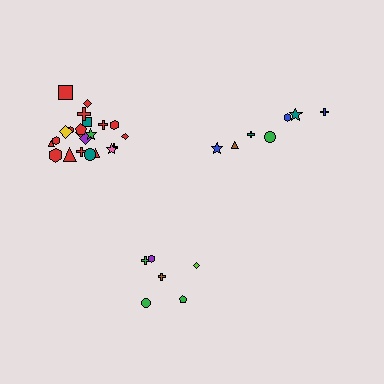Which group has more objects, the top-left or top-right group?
The top-left group.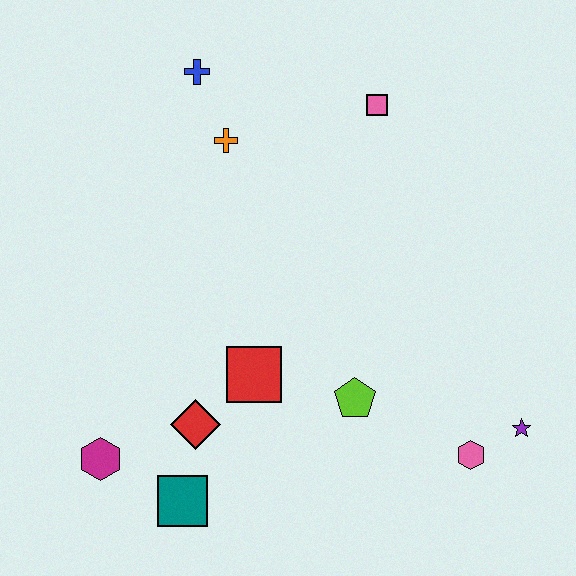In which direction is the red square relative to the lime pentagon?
The red square is to the left of the lime pentagon.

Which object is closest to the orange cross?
The blue cross is closest to the orange cross.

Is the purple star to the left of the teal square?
No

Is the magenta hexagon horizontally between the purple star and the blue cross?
No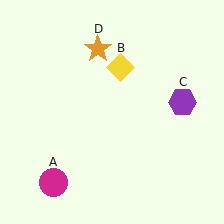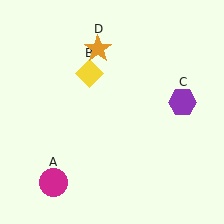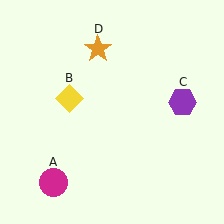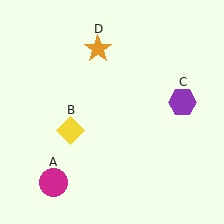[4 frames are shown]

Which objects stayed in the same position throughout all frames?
Magenta circle (object A) and purple hexagon (object C) and orange star (object D) remained stationary.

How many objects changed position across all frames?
1 object changed position: yellow diamond (object B).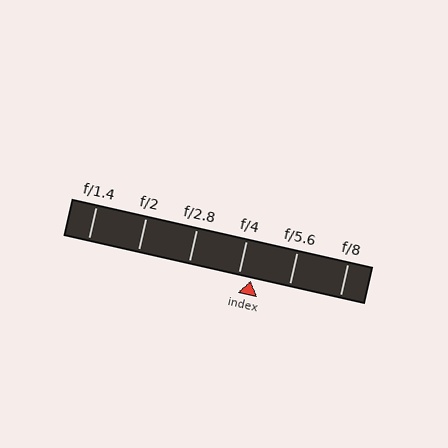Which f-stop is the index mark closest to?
The index mark is closest to f/4.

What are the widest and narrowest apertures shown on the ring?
The widest aperture shown is f/1.4 and the narrowest is f/8.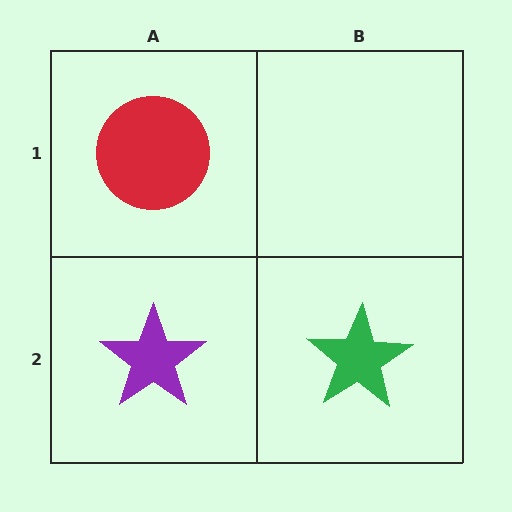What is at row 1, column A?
A red circle.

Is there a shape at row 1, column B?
No, that cell is empty.